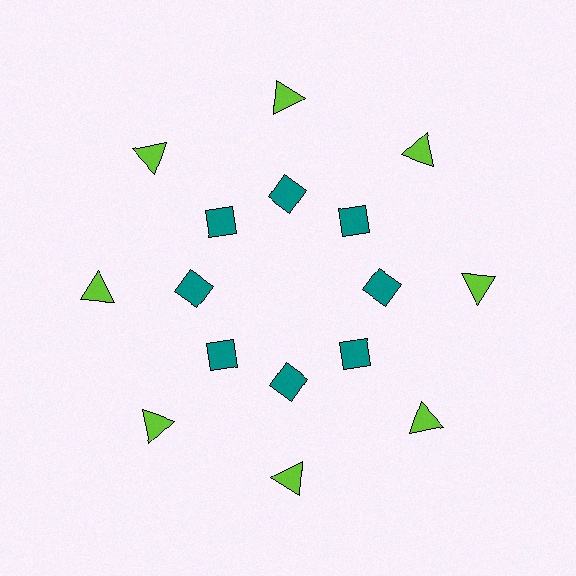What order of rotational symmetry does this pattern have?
This pattern has 8-fold rotational symmetry.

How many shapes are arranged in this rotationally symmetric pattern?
There are 16 shapes, arranged in 8 groups of 2.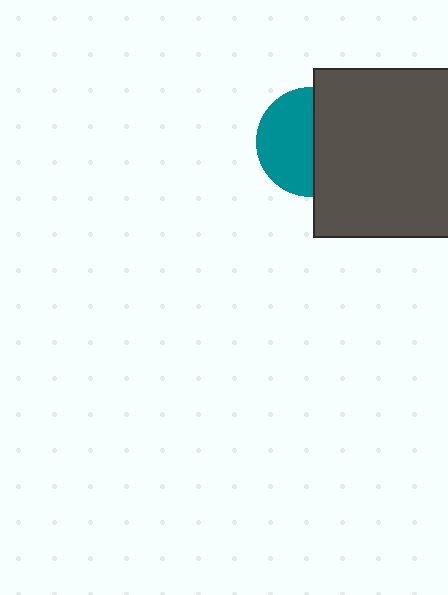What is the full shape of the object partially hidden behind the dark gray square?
The partially hidden object is a teal circle.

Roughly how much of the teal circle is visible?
About half of it is visible (roughly 53%).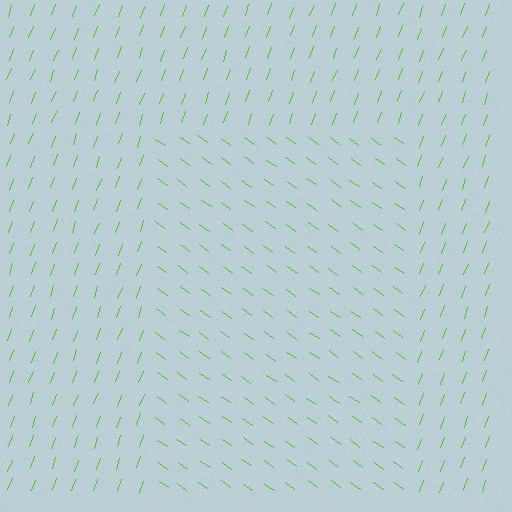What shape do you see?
I see a rectangle.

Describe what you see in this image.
The image is filled with small lime line segments. A rectangle region in the image has lines oriented differently from the surrounding lines, creating a visible texture boundary.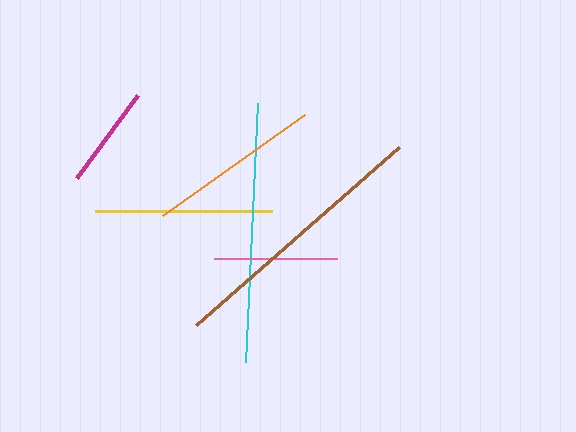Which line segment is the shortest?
The magenta line is the shortest at approximately 103 pixels.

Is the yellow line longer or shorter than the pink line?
The yellow line is longer than the pink line.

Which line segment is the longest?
The brown line is the longest at approximately 270 pixels.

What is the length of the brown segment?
The brown segment is approximately 270 pixels long.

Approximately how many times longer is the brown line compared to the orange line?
The brown line is approximately 1.5 times the length of the orange line.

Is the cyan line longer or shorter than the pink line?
The cyan line is longer than the pink line.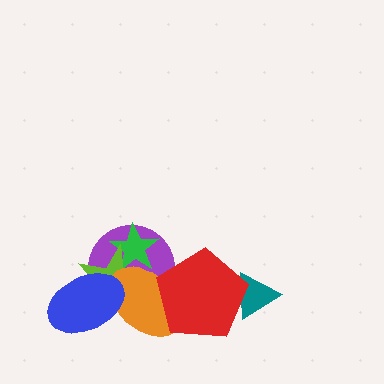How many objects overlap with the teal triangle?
1 object overlaps with the teal triangle.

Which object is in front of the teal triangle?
The red pentagon is in front of the teal triangle.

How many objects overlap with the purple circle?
5 objects overlap with the purple circle.